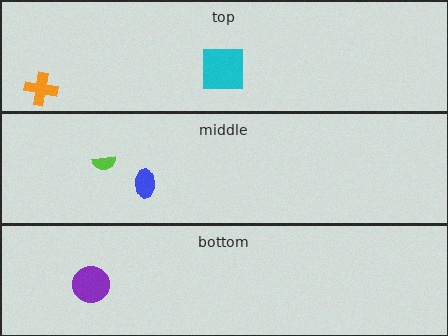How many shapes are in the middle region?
2.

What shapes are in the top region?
The orange cross, the cyan square.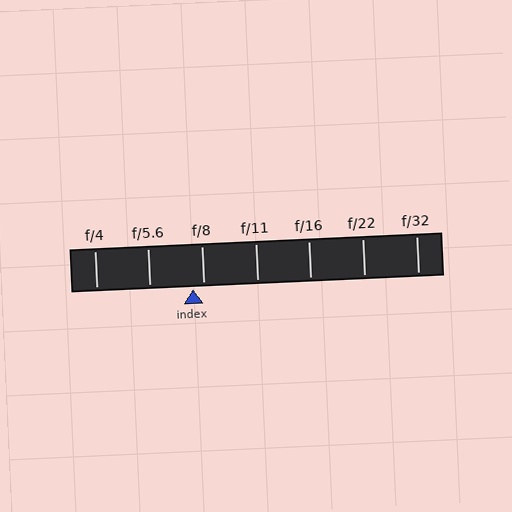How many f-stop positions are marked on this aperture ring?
There are 7 f-stop positions marked.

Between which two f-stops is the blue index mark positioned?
The index mark is between f/5.6 and f/8.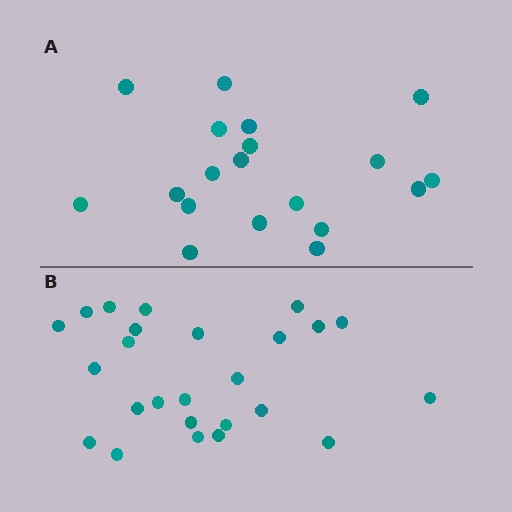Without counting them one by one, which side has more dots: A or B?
Region B (the bottom region) has more dots.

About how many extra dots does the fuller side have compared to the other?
Region B has about 6 more dots than region A.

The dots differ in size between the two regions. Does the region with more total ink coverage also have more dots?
No. Region A has more total ink coverage because its dots are larger, but region B actually contains more individual dots. Total area can be misleading — the number of items is what matters here.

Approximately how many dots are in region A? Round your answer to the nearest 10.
About 20 dots. (The exact count is 19, which rounds to 20.)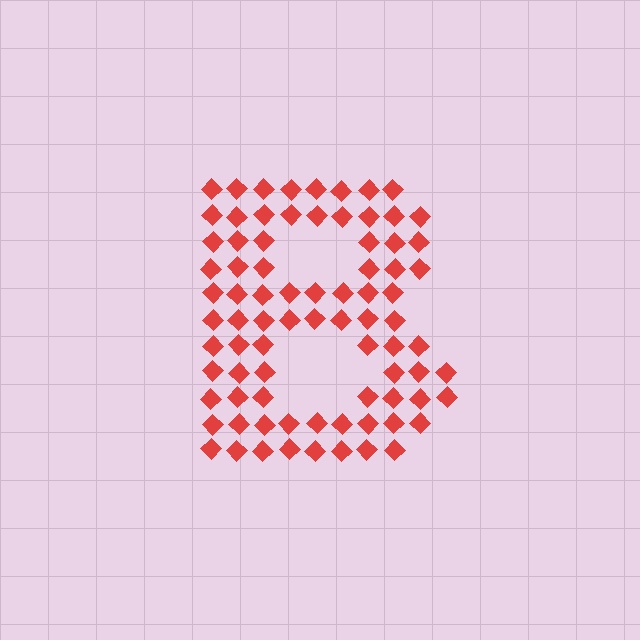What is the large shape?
The large shape is the letter B.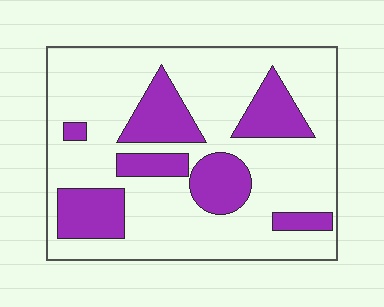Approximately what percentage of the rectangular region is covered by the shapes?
Approximately 25%.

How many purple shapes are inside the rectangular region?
7.